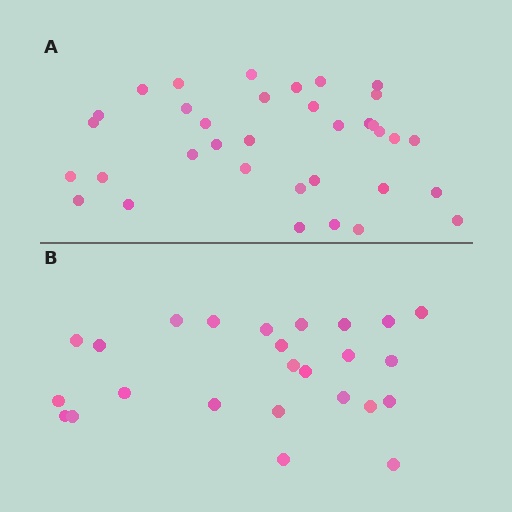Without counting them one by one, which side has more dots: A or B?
Region A (the top region) has more dots.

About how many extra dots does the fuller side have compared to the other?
Region A has roughly 10 or so more dots than region B.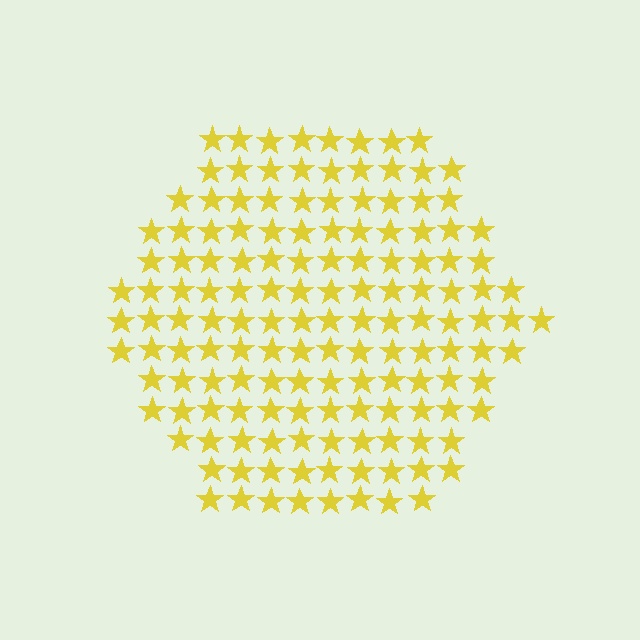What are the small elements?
The small elements are stars.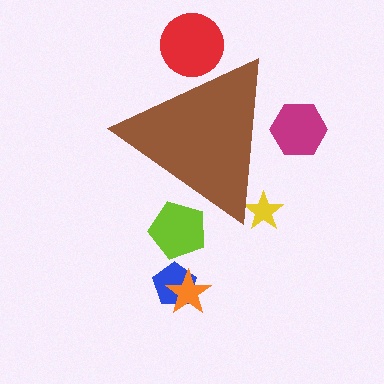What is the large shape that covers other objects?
A brown triangle.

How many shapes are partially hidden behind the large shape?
4 shapes are partially hidden.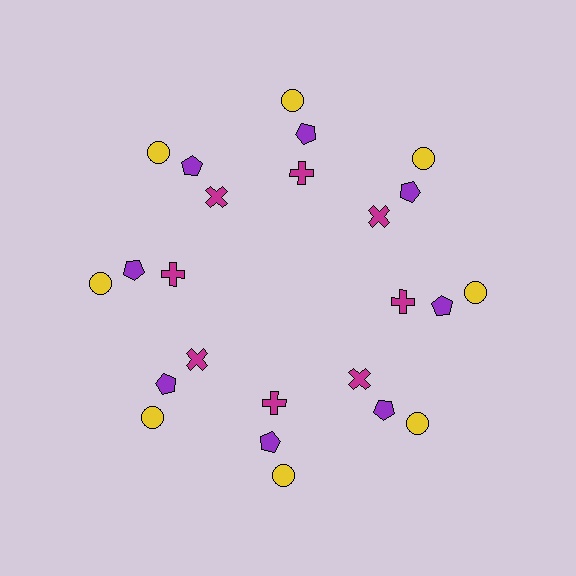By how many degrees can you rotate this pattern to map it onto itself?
The pattern maps onto itself every 45 degrees of rotation.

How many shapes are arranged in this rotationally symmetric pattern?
There are 24 shapes, arranged in 8 groups of 3.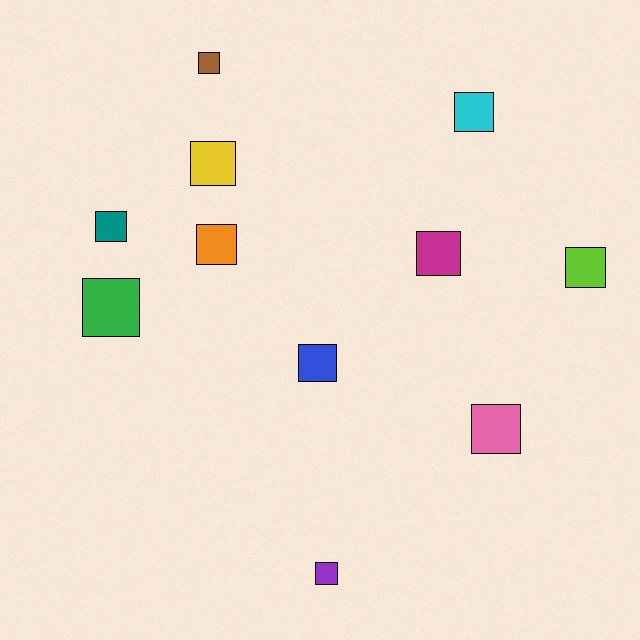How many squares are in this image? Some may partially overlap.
There are 11 squares.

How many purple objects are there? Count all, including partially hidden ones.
There is 1 purple object.